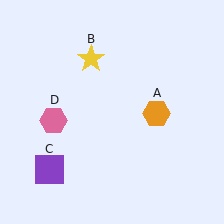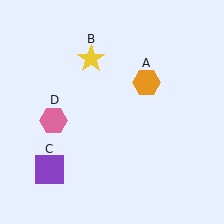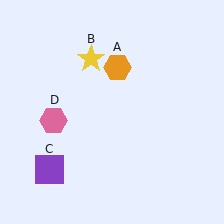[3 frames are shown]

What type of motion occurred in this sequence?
The orange hexagon (object A) rotated counterclockwise around the center of the scene.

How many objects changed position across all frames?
1 object changed position: orange hexagon (object A).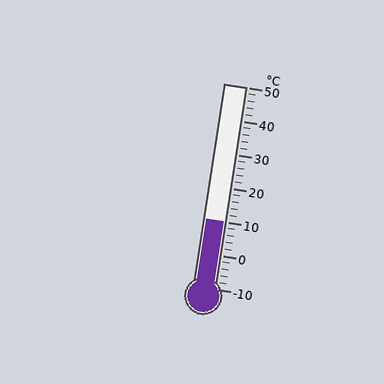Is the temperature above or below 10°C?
The temperature is at 10°C.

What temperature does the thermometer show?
The thermometer shows approximately 10°C.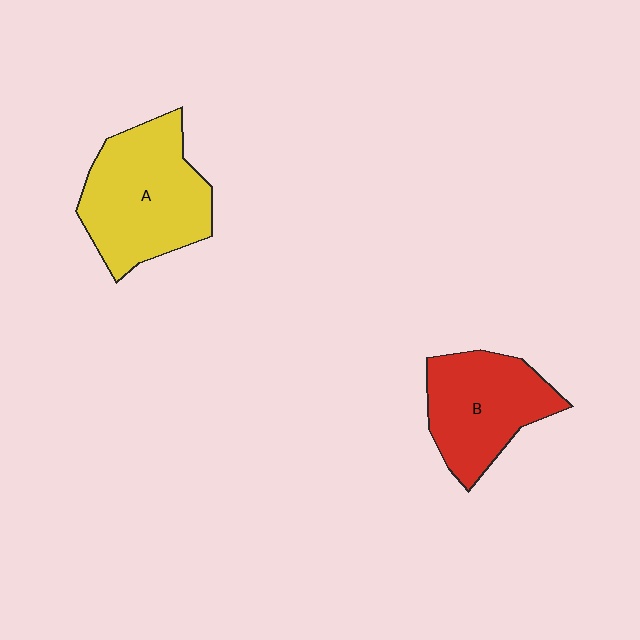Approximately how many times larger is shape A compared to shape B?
Approximately 1.3 times.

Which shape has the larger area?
Shape A (yellow).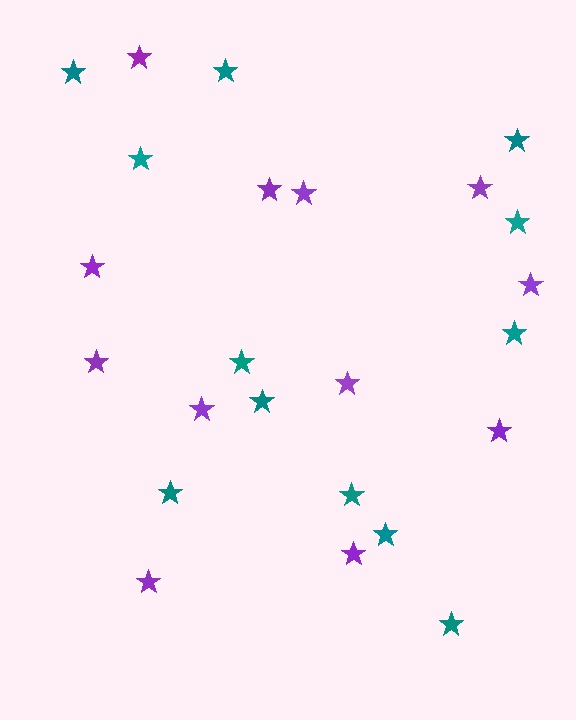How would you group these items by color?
There are 2 groups: one group of teal stars (12) and one group of purple stars (12).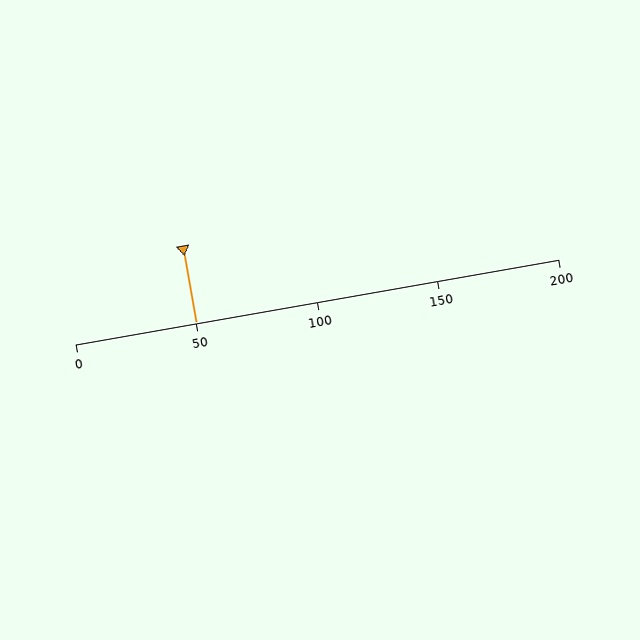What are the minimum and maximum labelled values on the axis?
The axis runs from 0 to 200.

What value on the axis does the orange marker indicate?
The marker indicates approximately 50.